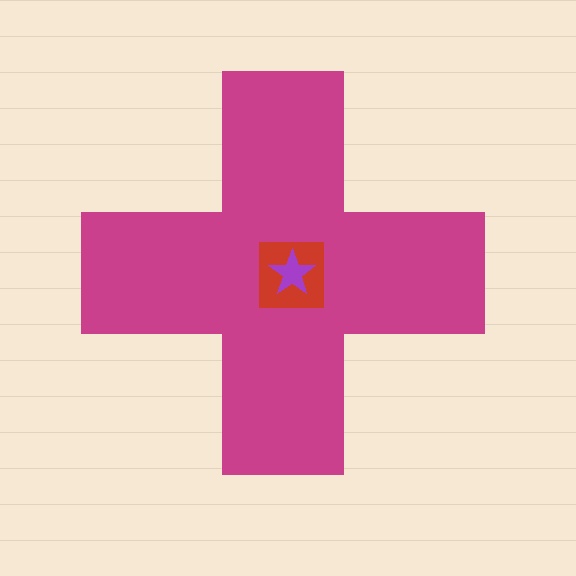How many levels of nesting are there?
3.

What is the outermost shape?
The magenta cross.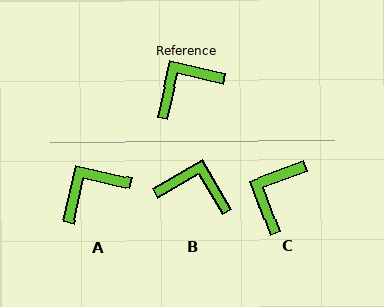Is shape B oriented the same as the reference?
No, it is off by about 46 degrees.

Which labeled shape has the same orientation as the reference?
A.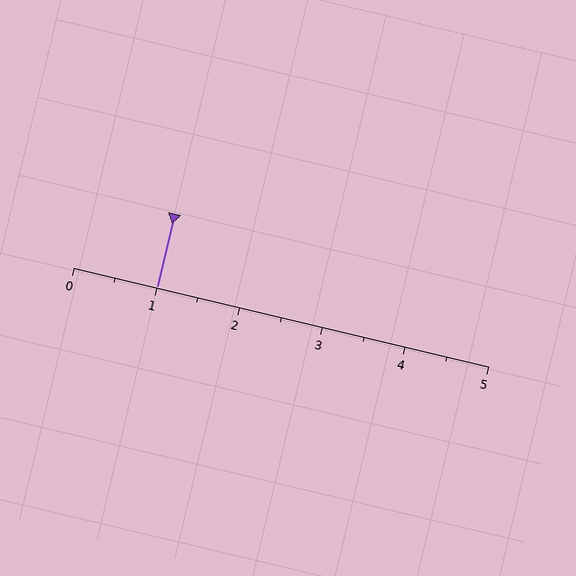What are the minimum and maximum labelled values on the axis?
The axis runs from 0 to 5.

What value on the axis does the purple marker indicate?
The marker indicates approximately 1.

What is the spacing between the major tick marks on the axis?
The major ticks are spaced 1 apart.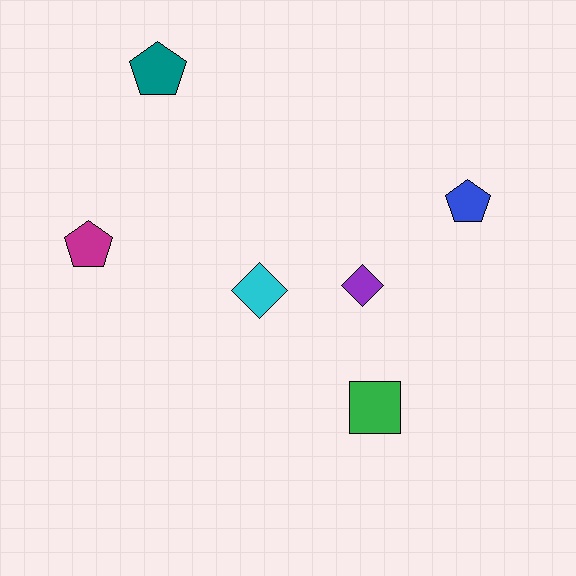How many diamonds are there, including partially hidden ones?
There are 2 diamonds.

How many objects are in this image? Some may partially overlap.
There are 6 objects.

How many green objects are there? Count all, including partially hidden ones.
There is 1 green object.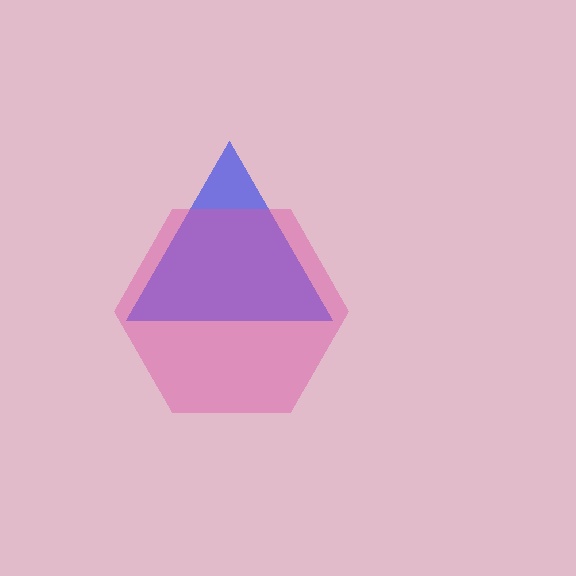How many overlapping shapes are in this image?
There are 2 overlapping shapes in the image.